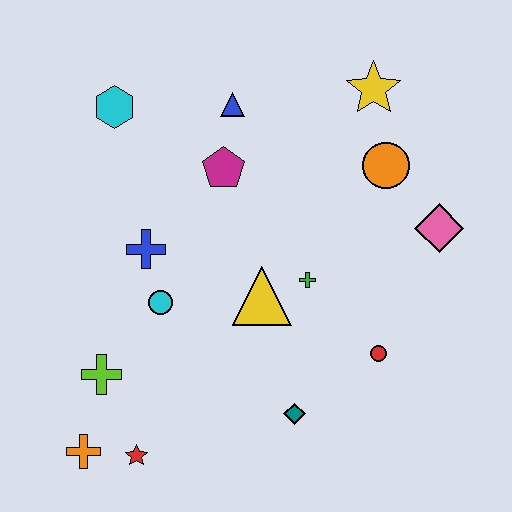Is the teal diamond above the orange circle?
No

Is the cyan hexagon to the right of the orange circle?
No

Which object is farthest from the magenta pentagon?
The orange cross is farthest from the magenta pentagon.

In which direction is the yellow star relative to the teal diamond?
The yellow star is above the teal diamond.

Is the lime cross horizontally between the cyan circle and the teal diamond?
No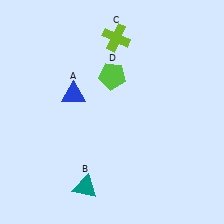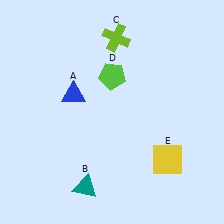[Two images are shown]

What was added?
A yellow square (E) was added in Image 2.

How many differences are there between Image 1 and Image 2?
There is 1 difference between the two images.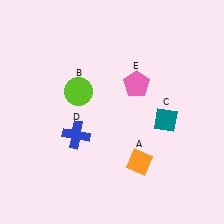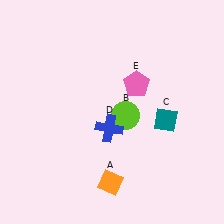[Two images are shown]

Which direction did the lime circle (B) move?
The lime circle (B) moved right.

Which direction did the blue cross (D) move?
The blue cross (D) moved right.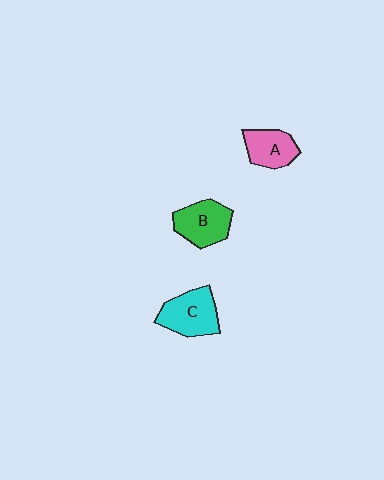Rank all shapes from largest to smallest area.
From largest to smallest: C (cyan), B (green), A (pink).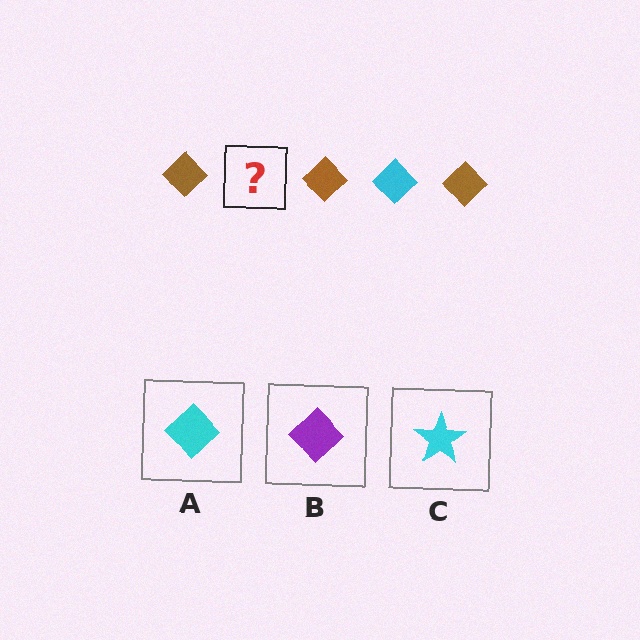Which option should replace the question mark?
Option A.